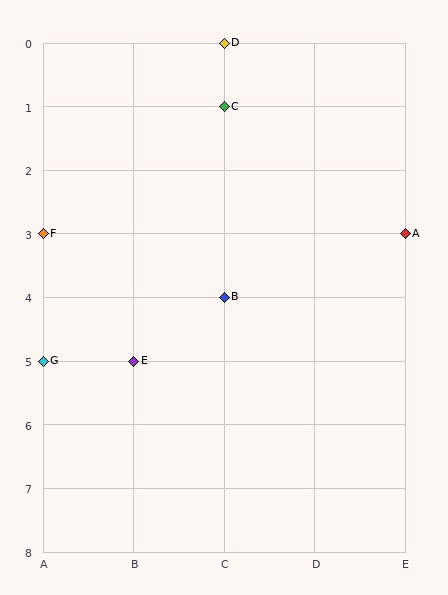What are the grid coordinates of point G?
Point G is at grid coordinates (A, 5).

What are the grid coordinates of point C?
Point C is at grid coordinates (C, 1).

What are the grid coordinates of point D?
Point D is at grid coordinates (C, 0).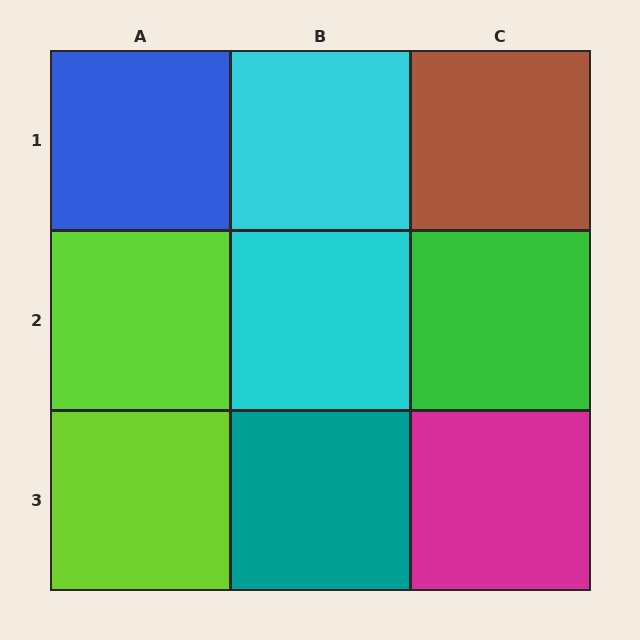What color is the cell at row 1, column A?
Blue.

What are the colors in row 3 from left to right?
Lime, teal, magenta.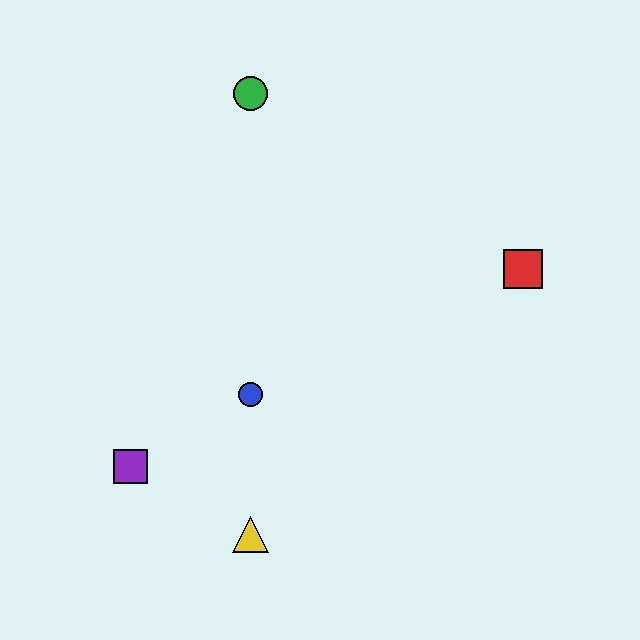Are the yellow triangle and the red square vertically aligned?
No, the yellow triangle is at x≈250 and the red square is at x≈523.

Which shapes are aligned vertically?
The blue circle, the green circle, the yellow triangle are aligned vertically.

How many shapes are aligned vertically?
3 shapes (the blue circle, the green circle, the yellow triangle) are aligned vertically.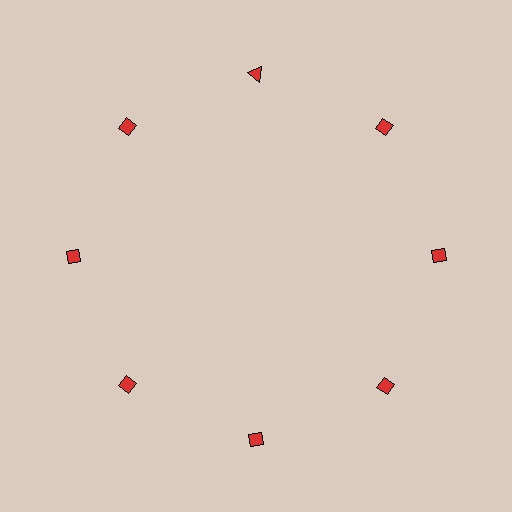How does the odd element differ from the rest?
It has a different shape: triangle instead of diamond.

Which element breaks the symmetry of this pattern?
The red triangle at roughly the 12 o'clock position breaks the symmetry. All other shapes are red diamonds.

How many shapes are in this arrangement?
There are 8 shapes arranged in a ring pattern.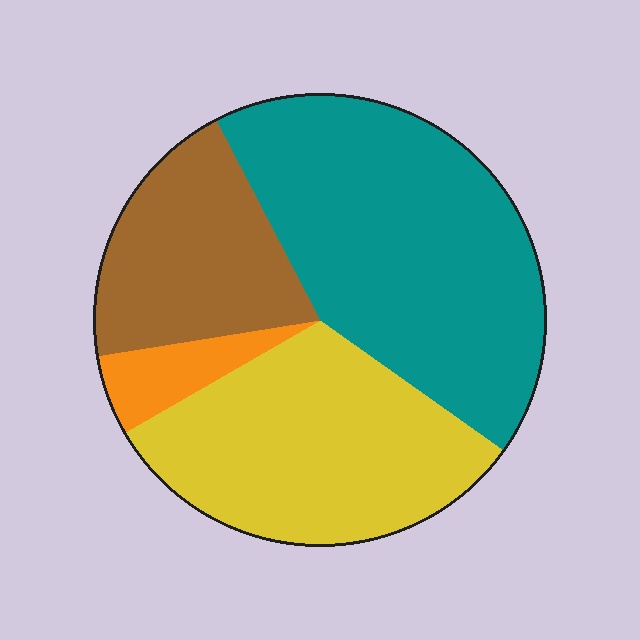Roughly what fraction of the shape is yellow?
Yellow takes up about one third (1/3) of the shape.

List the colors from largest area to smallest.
From largest to smallest: teal, yellow, brown, orange.